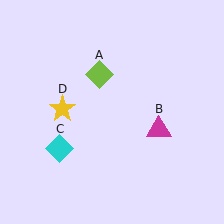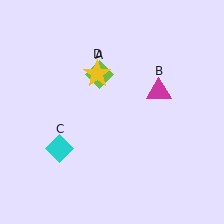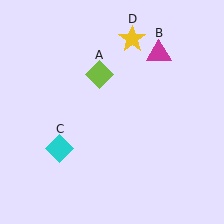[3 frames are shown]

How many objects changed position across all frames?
2 objects changed position: magenta triangle (object B), yellow star (object D).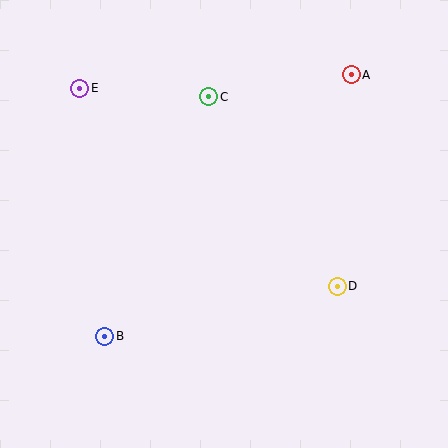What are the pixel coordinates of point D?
Point D is at (337, 286).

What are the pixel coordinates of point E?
Point E is at (80, 88).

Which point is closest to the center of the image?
Point C at (209, 97) is closest to the center.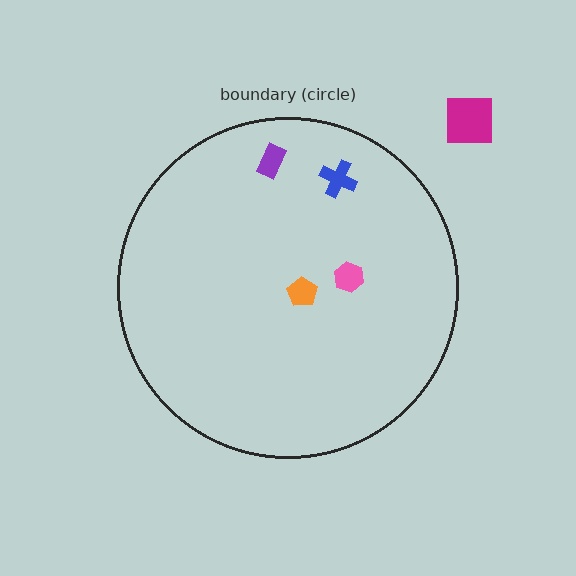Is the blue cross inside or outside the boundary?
Inside.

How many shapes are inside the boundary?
4 inside, 1 outside.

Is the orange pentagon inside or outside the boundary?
Inside.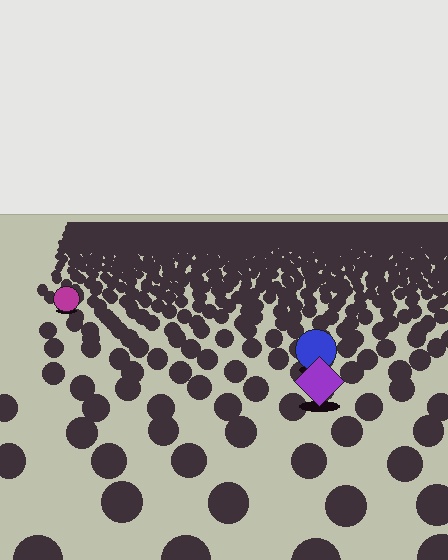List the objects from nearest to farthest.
From nearest to farthest: the purple diamond, the blue circle, the magenta circle.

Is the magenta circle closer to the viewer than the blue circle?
No. The blue circle is closer — you can tell from the texture gradient: the ground texture is coarser near it.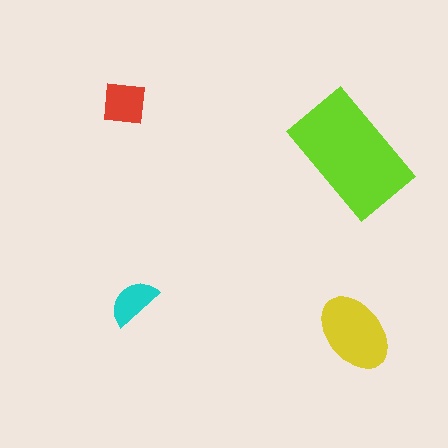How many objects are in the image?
There are 4 objects in the image.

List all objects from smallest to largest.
The cyan semicircle, the red square, the yellow ellipse, the lime rectangle.